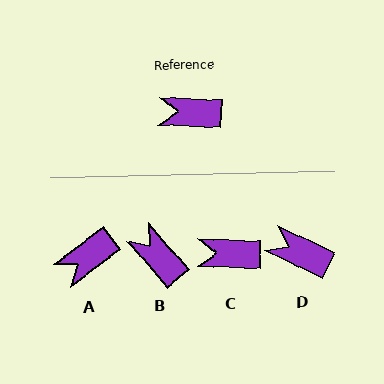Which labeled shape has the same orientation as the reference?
C.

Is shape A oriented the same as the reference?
No, it is off by about 39 degrees.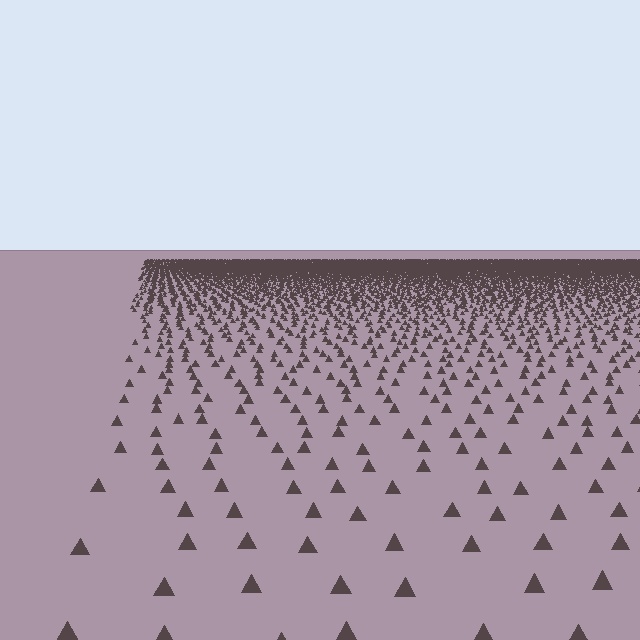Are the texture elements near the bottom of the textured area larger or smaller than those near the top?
Larger. Near the bottom, elements are closer to the viewer and appear at a bigger on-screen size.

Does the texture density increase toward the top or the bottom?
Density increases toward the top.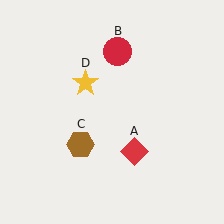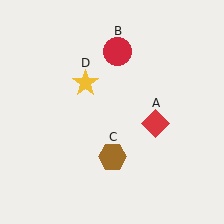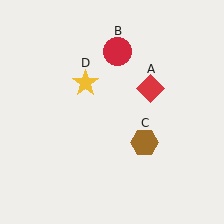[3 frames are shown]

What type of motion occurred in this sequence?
The red diamond (object A), brown hexagon (object C) rotated counterclockwise around the center of the scene.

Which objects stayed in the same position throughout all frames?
Red circle (object B) and yellow star (object D) remained stationary.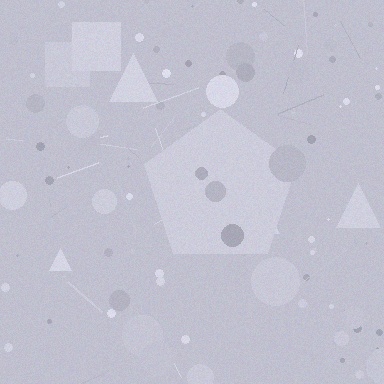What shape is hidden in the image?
A pentagon is hidden in the image.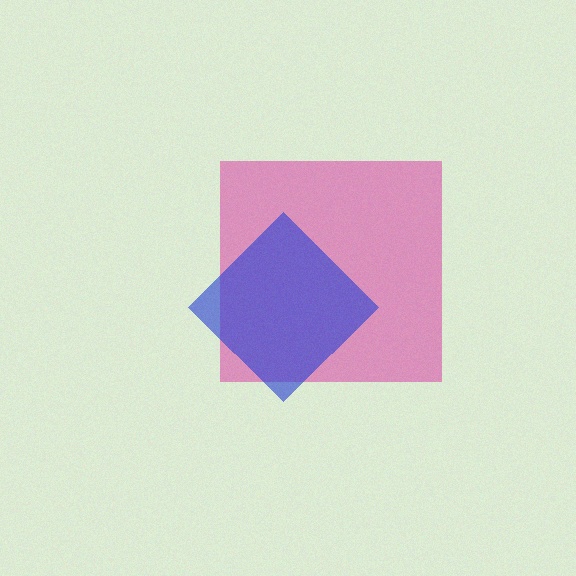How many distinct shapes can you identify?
There are 2 distinct shapes: a magenta square, a blue diamond.